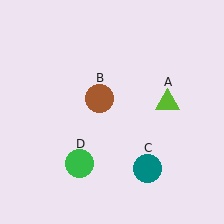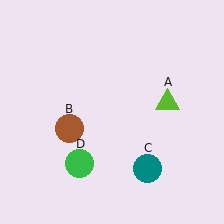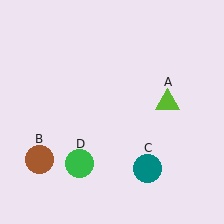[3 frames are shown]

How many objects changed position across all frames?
1 object changed position: brown circle (object B).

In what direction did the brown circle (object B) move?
The brown circle (object B) moved down and to the left.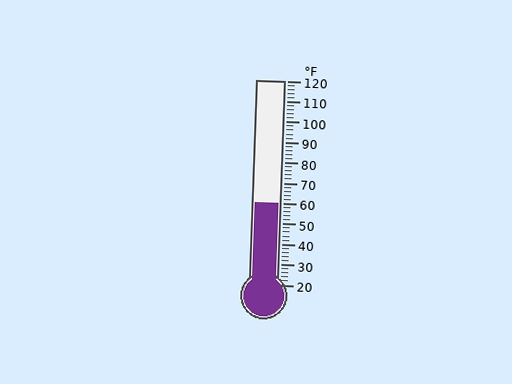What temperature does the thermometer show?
The thermometer shows approximately 60°F.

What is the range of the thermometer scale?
The thermometer scale ranges from 20°F to 120°F.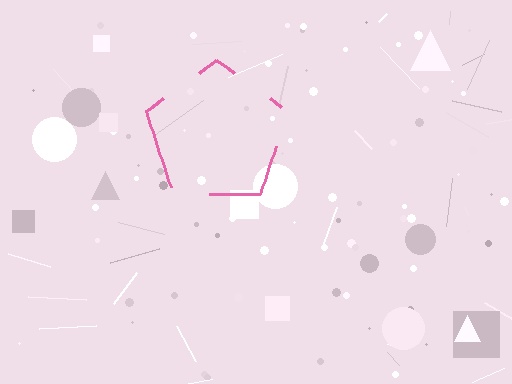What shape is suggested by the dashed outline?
The dashed outline suggests a pentagon.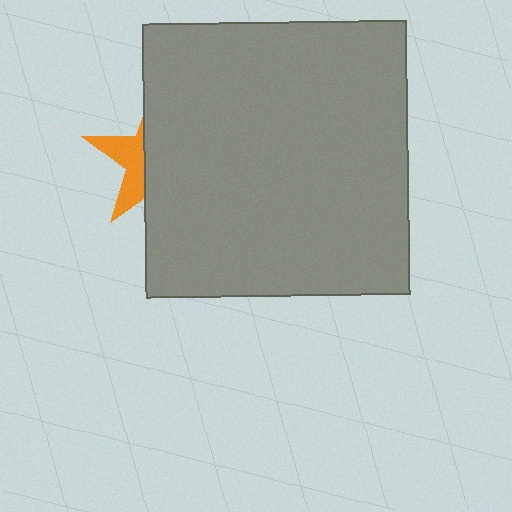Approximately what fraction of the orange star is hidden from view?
Roughly 65% of the orange star is hidden behind the gray rectangle.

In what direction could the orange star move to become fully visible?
The orange star could move left. That would shift it out from behind the gray rectangle entirely.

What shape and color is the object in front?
The object in front is a gray rectangle.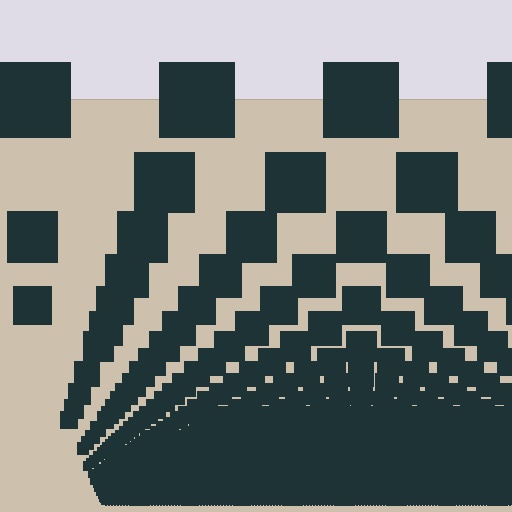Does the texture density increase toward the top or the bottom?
Density increases toward the bottom.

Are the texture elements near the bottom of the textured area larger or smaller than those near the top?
Smaller. The gradient is inverted — elements near the bottom are smaller and denser.